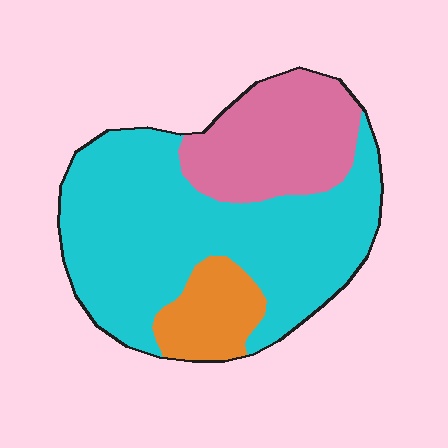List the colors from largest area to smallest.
From largest to smallest: cyan, pink, orange.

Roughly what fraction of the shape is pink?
Pink takes up about one quarter (1/4) of the shape.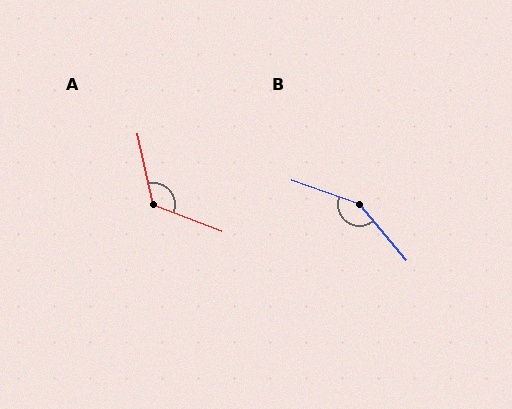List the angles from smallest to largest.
A (123°), B (149°).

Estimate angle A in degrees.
Approximately 123 degrees.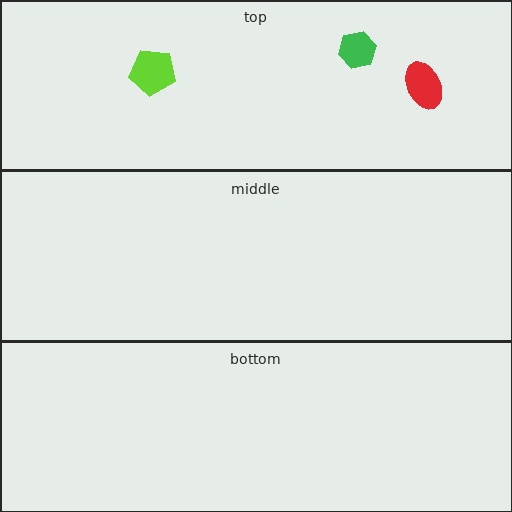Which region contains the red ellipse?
The top region.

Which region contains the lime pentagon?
The top region.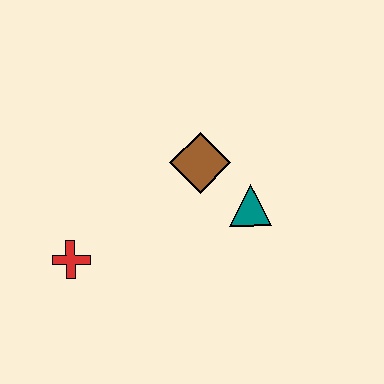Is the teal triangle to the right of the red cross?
Yes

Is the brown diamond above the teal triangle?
Yes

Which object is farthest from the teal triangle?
The red cross is farthest from the teal triangle.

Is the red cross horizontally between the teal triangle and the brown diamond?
No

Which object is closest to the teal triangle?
The brown diamond is closest to the teal triangle.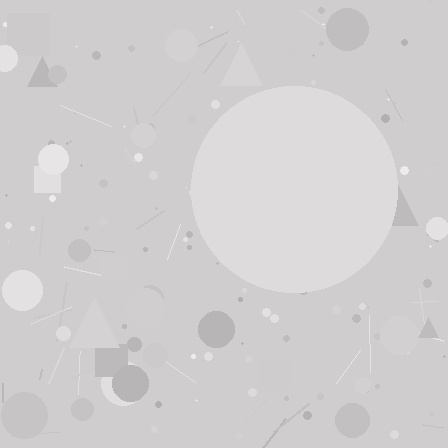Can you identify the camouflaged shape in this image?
The camouflaged shape is a circle.